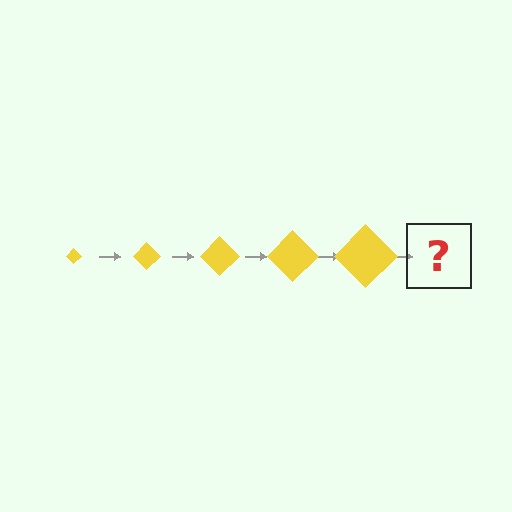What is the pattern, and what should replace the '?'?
The pattern is that the diamond gets progressively larger each step. The '?' should be a yellow diamond, larger than the previous one.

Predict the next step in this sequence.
The next step is a yellow diamond, larger than the previous one.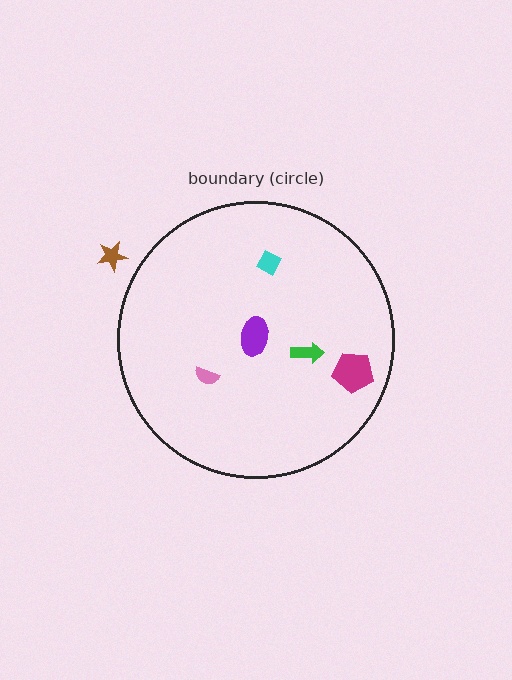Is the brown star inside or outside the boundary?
Outside.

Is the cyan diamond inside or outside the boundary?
Inside.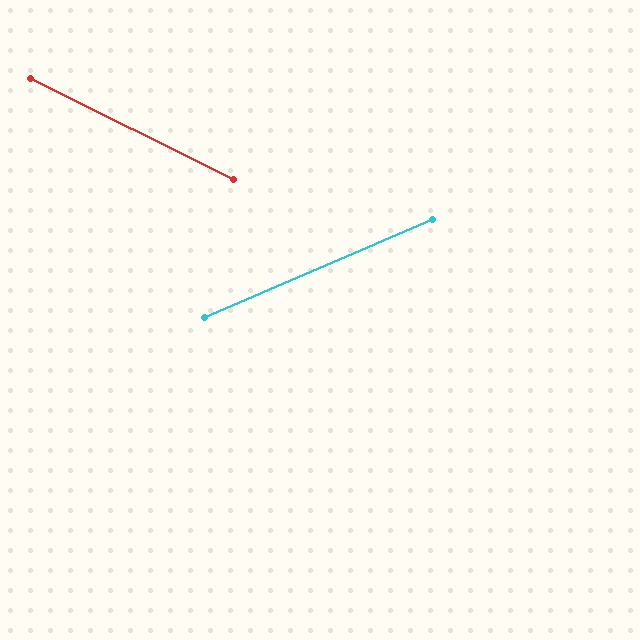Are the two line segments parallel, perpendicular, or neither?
Neither parallel nor perpendicular — they differ by about 50°.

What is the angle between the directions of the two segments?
Approximately 50 degrees.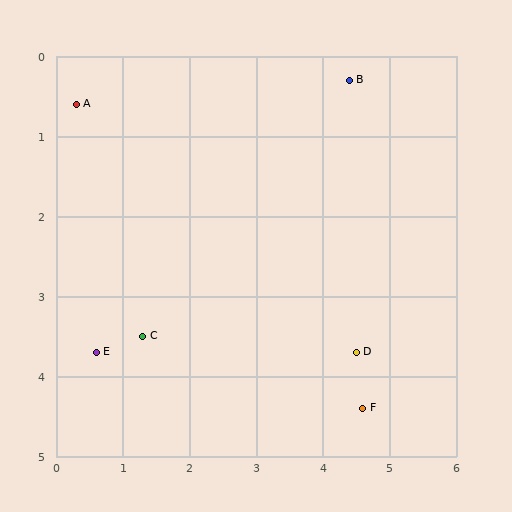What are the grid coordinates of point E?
Point E is at approximately (0.6, 3.7).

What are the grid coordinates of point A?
Point A is at approximately (0.3, 0.6).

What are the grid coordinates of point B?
Point B is at approximately (4.4, 0.3).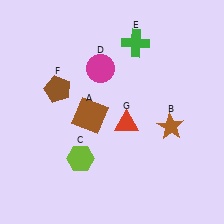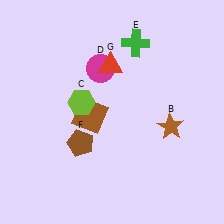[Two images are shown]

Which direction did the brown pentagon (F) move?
The brown pentagon (F) moved down.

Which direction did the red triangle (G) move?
The red triangle (G) moved up.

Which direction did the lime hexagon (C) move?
The lime hexagon (C) moved up.